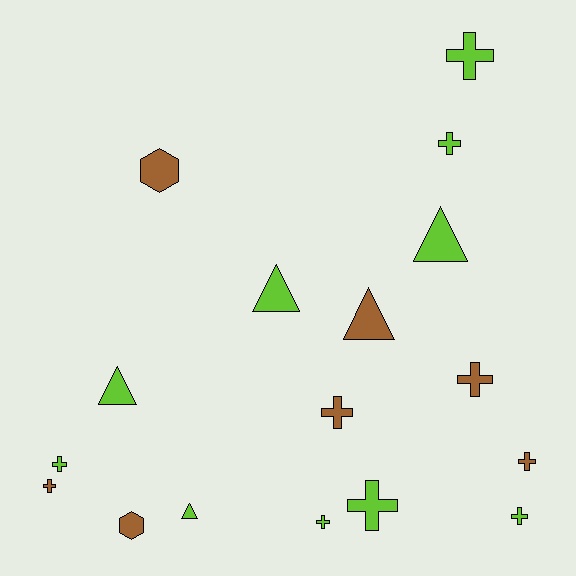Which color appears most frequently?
Lime, with 10 objects.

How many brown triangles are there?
There is 1 brown triangle.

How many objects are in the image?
There are 17 objects.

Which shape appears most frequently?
Cross, with 10 objects.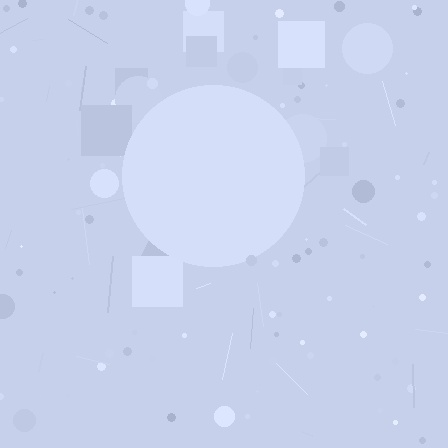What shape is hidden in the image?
A circle is hidden in the image.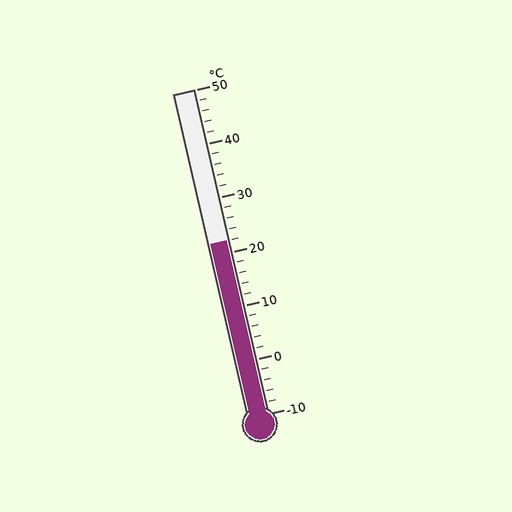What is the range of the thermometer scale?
The thermometer scale ranges from -10°C to 50°C.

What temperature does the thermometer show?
The thermometer shows approximately 22°C.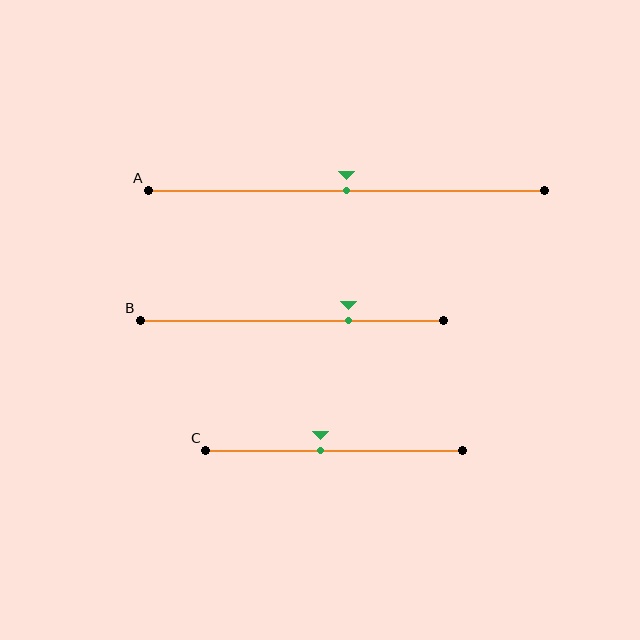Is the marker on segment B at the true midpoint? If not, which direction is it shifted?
No, the marker on segment B is shifted to the right by about 18% of the segment length.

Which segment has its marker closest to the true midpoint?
Segment A has its marker closest to the true midpoint.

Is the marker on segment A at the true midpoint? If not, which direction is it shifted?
Yes, the marker on segment A is at the true midpoint.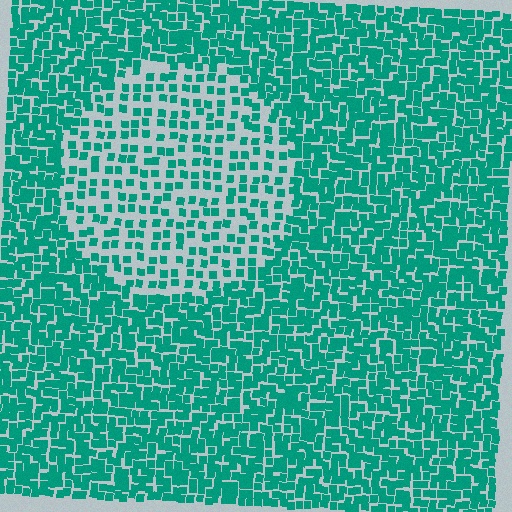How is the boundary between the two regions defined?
The boundary is defined by a change in element density (approximately 2.2x ratio). All elements are the same color, size, and shape.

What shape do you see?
I see a circle.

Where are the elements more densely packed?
The elements are more densely packed outside the circle boundary.